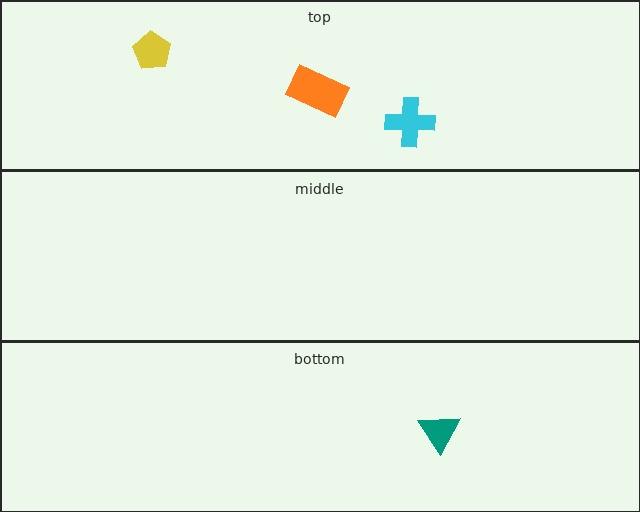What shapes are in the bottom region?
The teal triangle.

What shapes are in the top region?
The yellow pentagon, the cyan cross, the orange rectangle.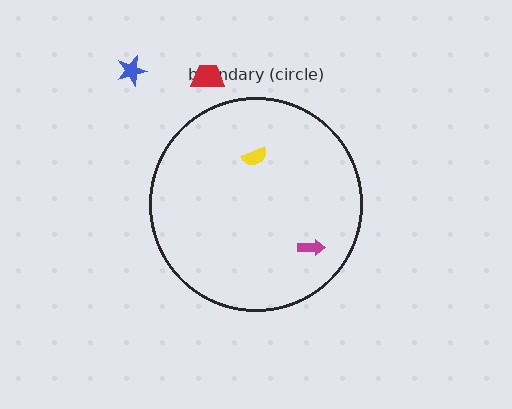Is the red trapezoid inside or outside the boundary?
Outside.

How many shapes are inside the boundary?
2 inside, 2 outside.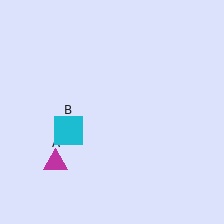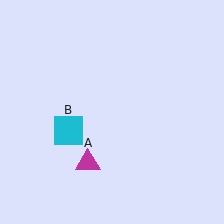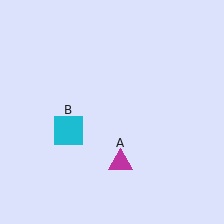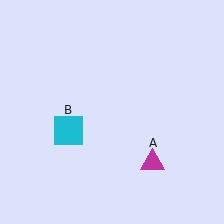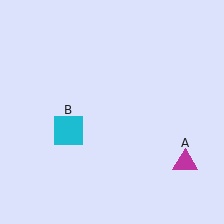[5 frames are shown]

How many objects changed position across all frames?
1 object changed position: magenta triangle (object A).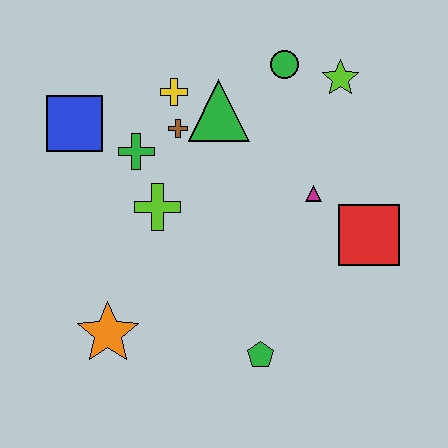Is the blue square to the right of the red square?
No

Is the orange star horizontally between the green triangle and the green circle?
No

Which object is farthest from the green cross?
The red square is farthest from the green cross.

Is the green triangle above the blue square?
Yes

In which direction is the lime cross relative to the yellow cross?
The lime cross is below the yellow cross.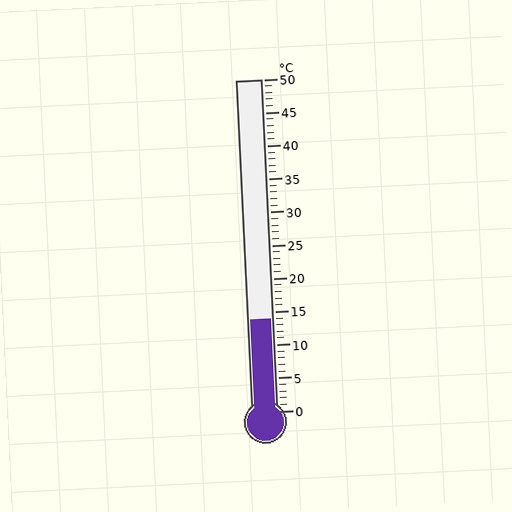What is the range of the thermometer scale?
The thermometer scale ranges from 0°C to 50°C.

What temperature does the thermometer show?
The thermometer shows approximately 14°C.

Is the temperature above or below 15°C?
The temperature is below 15°C.